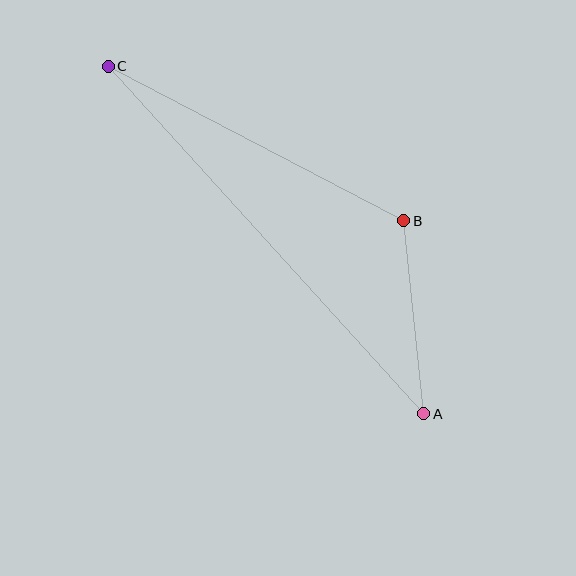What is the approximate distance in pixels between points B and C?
The distance between B and C is approximately 333 pixels.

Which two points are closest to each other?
Points A and B are closest to each other.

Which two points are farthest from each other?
Points A and C are farthest from each other.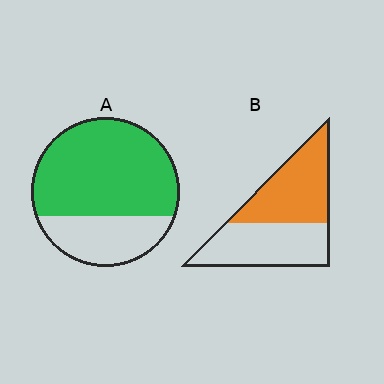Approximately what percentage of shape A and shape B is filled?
A is approximately 70% and B is approximately 50%.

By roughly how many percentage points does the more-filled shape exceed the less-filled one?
By roughly 20 percentage points (A over B).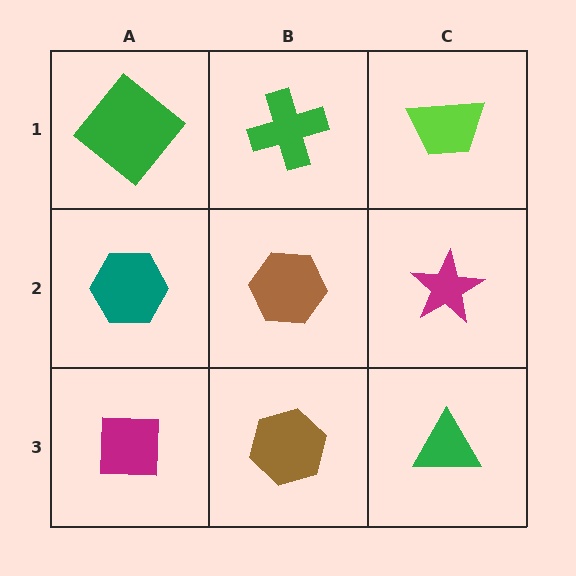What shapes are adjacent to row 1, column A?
A teal hexagon (row 2, column A), a green cross (row 1, column B).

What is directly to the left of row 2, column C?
A brown hexagon.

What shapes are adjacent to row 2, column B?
A green cross (row 1, column B), a brown hexagon (row 3, column B), a teal hexagon (row 2, column A), a magenta star (row 2, column C).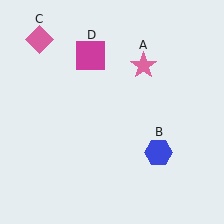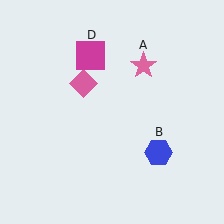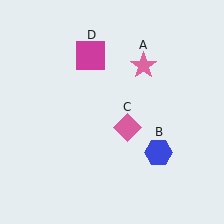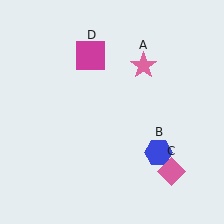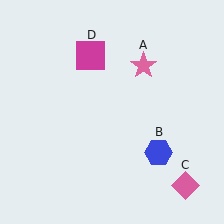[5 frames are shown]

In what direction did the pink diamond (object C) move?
The pink diamond (object C) moved down and to the right.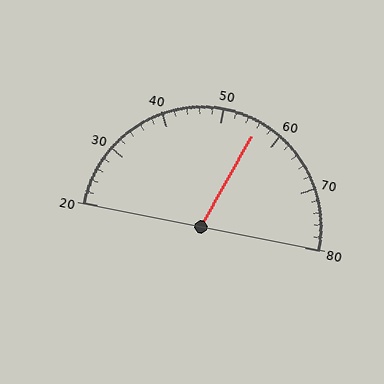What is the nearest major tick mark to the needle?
The nearest major tick mark is 60.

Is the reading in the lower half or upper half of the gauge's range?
The reading is in the upper half of the range (20 to 80).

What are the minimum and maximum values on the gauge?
The gauge ranges from 20 to 80.